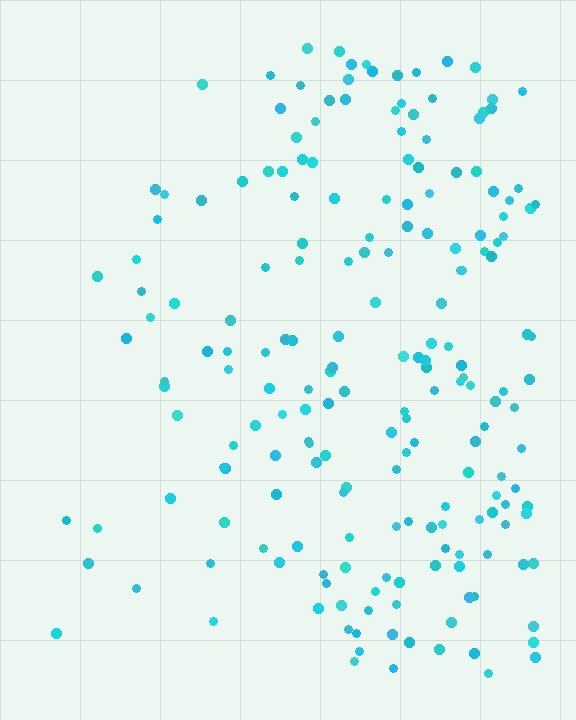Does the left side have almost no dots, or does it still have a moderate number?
Still a moderate number, just noticeably fewer than the right.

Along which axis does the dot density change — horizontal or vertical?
Horizontal.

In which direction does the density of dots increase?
From left to right, with the right side densest.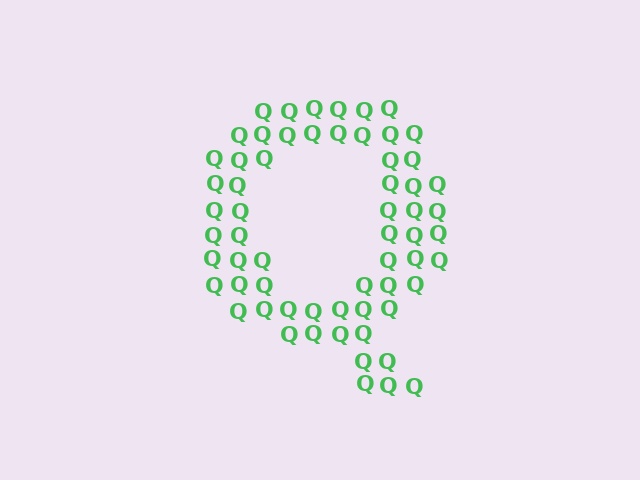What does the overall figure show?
The overall figure shows the letter Q.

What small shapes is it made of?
It is made of small letter Q's.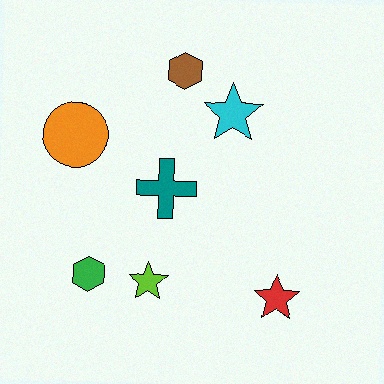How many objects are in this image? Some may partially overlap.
There are 7 objects.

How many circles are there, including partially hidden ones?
There is 1 circle.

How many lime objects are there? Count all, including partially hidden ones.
There is 1 lime object.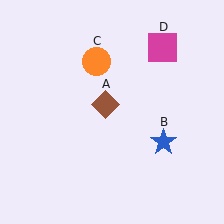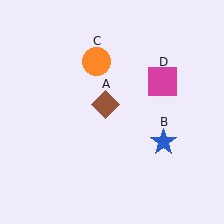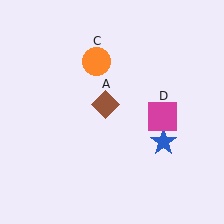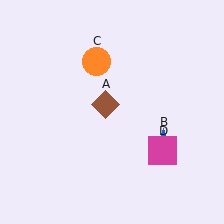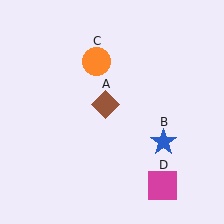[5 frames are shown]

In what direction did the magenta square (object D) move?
The magenta square (object D) moved down.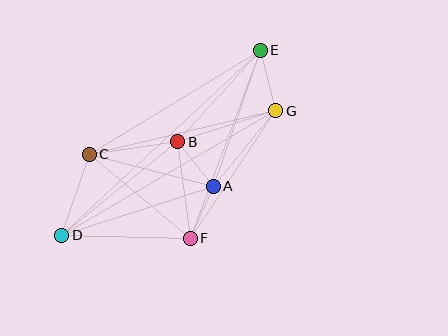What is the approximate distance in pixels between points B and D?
The distance between B and D is approximately 149 pixels.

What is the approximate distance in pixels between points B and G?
The distance between B and G is approximately 103 pixels.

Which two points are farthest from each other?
Points D and E are farthest from each other.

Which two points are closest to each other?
Points A and B are closest to each other.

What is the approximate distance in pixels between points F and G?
The distance between F and G is approximately 153 pixels.